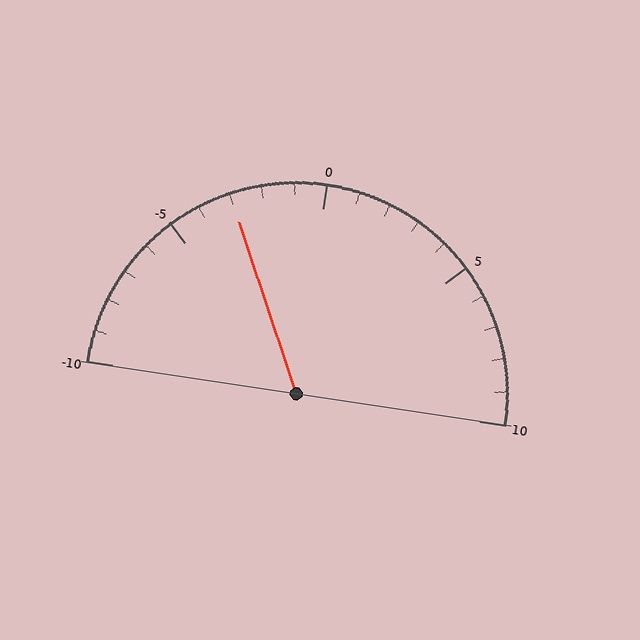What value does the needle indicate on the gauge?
The needle indicates approximately -3.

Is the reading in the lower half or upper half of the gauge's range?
The reading is in the lower half of the range (-10 to 10).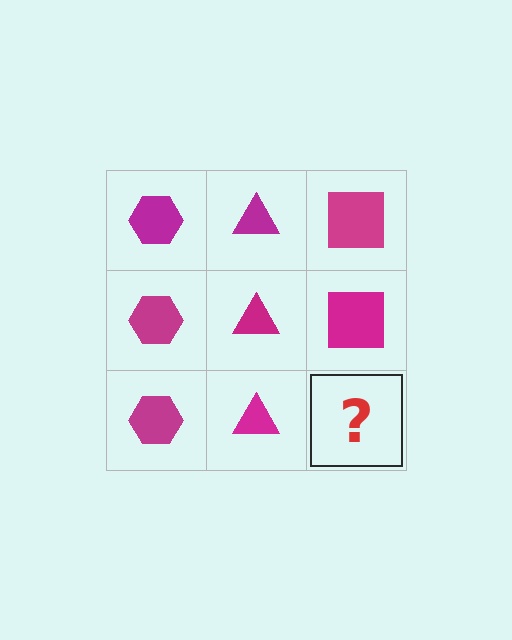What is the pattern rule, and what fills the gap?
The rule is that each column has a consistent shape. The gap should be filled with a magenta square.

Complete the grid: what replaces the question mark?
The question mark should be replaced with a magenta square.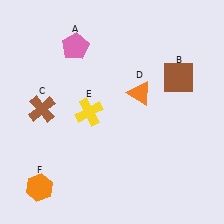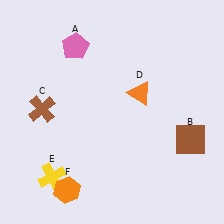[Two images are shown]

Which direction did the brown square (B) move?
The brown square (B) moved down.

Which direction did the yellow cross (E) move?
The yellow cross (E) moved down.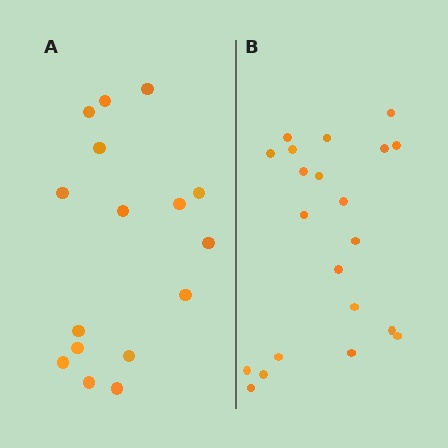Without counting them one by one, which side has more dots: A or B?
Region B (the right region) has more dots.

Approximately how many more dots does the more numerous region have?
Region B has about 5 more dots than region A.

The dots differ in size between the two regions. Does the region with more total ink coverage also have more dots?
No. Region A has more total ink coverage because its dots are larger, but region B actually contains more individual dots. Total area can be misleading — the number of items is what matters here.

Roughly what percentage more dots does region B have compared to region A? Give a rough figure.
About 30% more.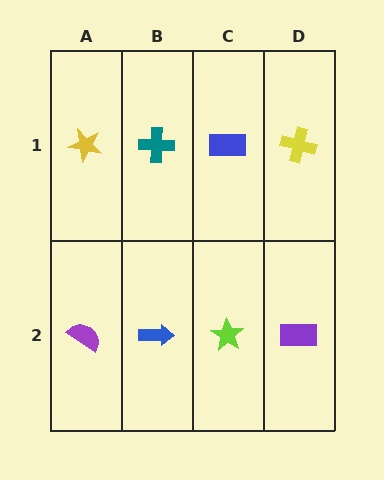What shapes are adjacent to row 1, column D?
A purple rectangle (row 2, column D), a blue rectangle (row 1, column C).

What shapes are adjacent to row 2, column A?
A yellow star (row 1, column A), a blue arrow (row 2, column B).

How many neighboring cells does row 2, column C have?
3.